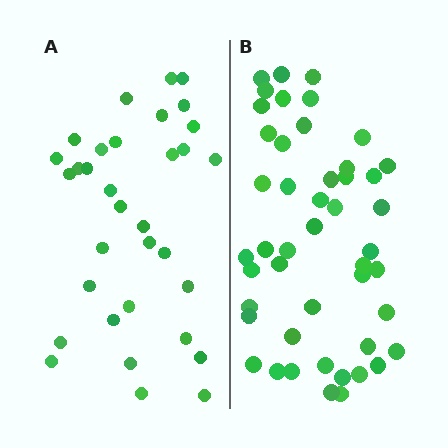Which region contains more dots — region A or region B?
Region B (the right region) has more dots.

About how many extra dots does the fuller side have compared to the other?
Region B has approximately 15 more dots than region A.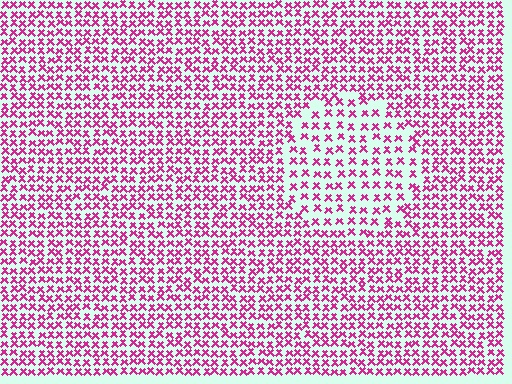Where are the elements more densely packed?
The elements are more densely packed outside the circle boundary.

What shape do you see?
I see a circle.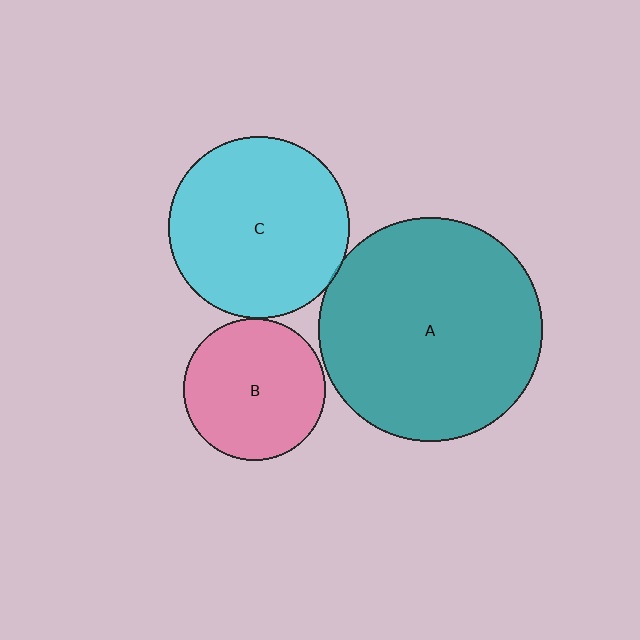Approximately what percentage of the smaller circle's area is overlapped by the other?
Approximately 5%.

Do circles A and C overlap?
Yes.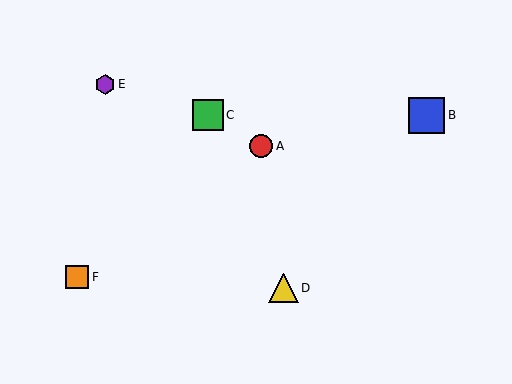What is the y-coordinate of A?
Object A is at y≈146.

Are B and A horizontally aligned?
No, B is at y≈115 and A is at y≈146.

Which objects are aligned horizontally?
Objects B, C are aligned horizontally.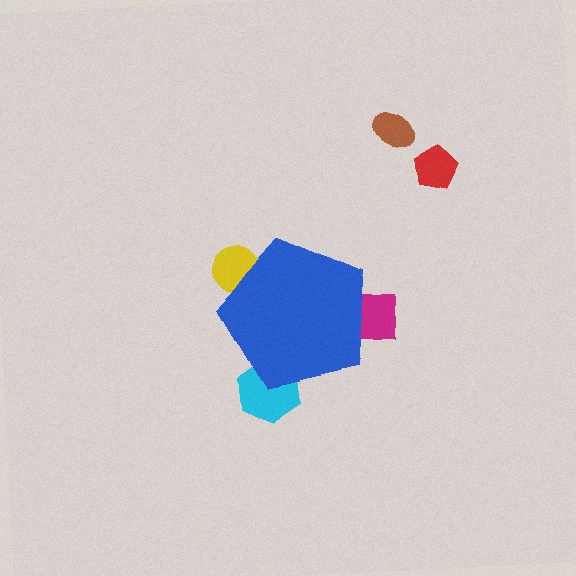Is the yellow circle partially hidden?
Yes, the yellow circle is partially hidden behind the blue pentagon.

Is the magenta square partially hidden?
Yes, the magenta square is partially hidden behind the blue pentagon.